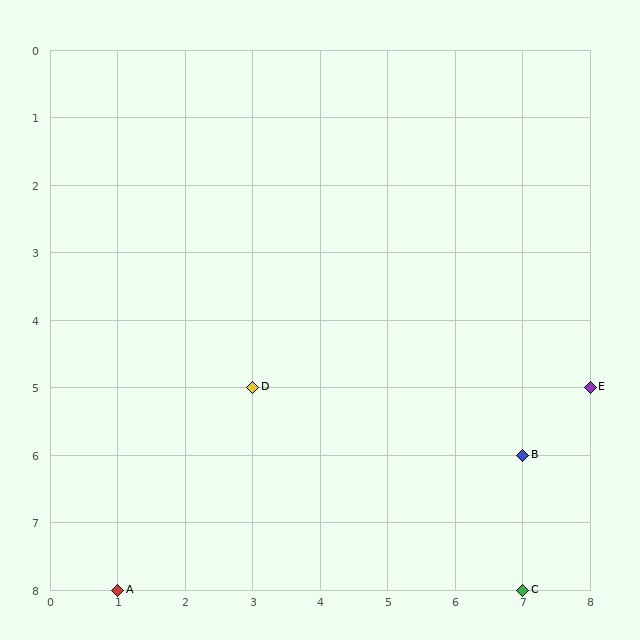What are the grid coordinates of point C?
Point C is at grid coordinates (7, 8).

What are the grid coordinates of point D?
Point D is at grid coordinates (3, 5).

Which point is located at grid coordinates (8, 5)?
Point E is at (8, 5).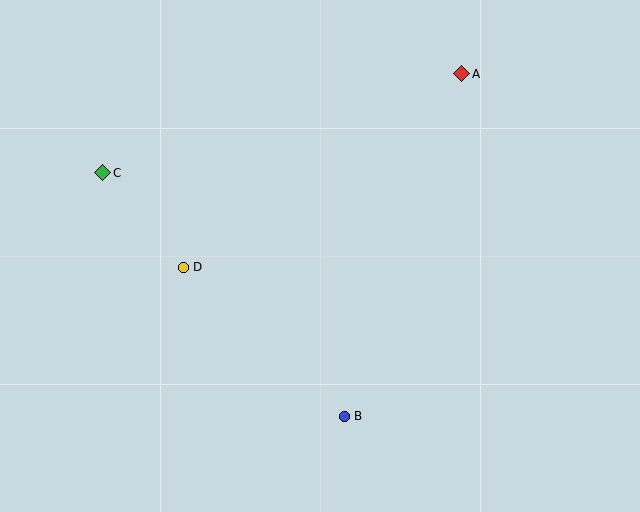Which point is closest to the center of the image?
Point D at (183, 267) is closest to the center.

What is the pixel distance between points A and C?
The distance between A and C is 373 pixels.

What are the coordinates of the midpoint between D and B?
The midpoint between D and B is at (264, 342).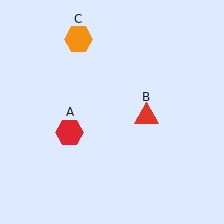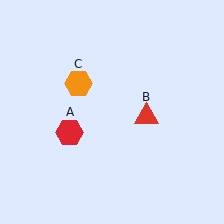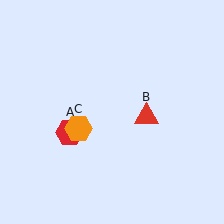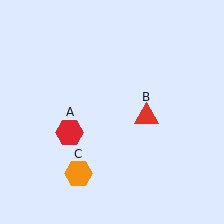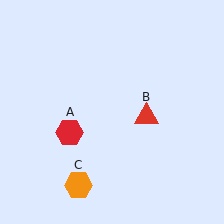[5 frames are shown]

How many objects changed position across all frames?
1 object changed position: orange hexagon (object C).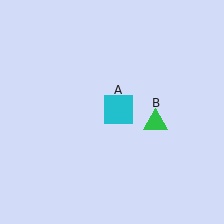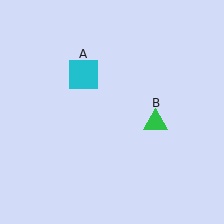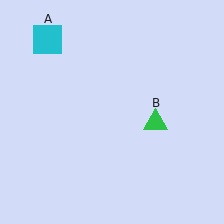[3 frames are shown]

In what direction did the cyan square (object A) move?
The cyan square (object A) moved up and to the left.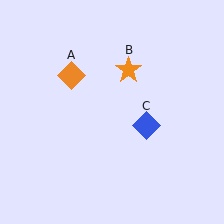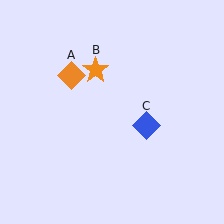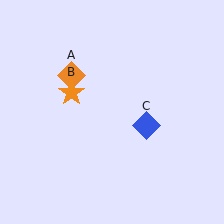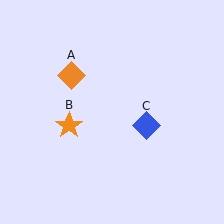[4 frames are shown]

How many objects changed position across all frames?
1 object changed position: orange star (object B).